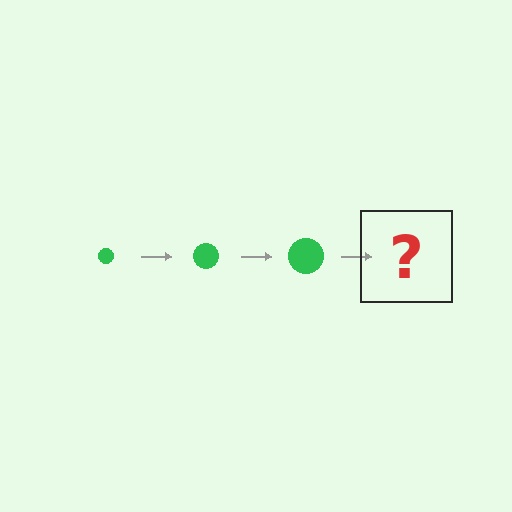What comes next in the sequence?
The next element should be a green circle, larger than the previous one.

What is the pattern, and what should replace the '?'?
The pattern is that the circle gets progressively larger each step. The '?' should be a green circle, larger than the previous one.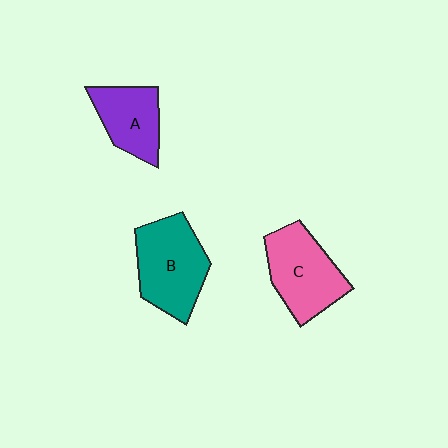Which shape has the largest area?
Shape B (teal).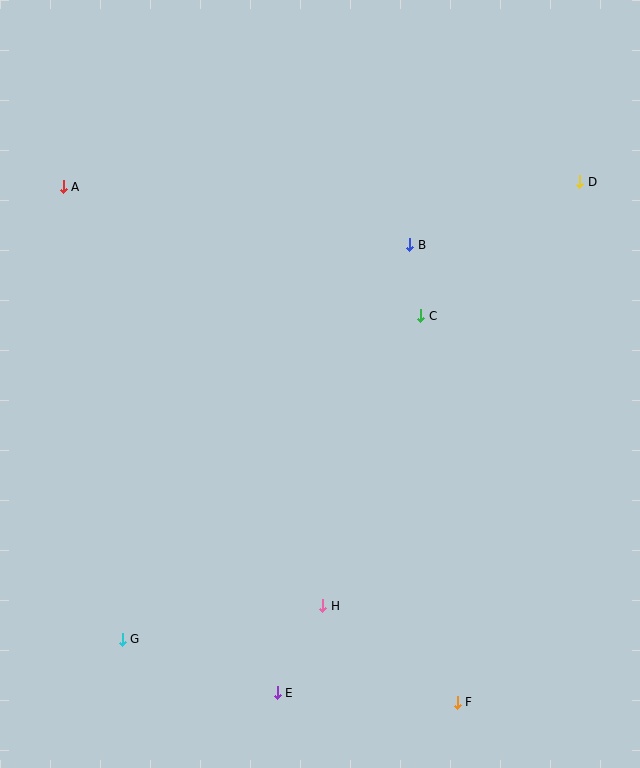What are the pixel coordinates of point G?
Point G is at (122, 639).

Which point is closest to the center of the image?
Point C at (421, 316) is closest to the center.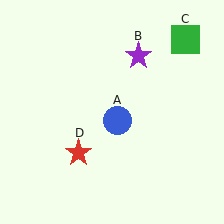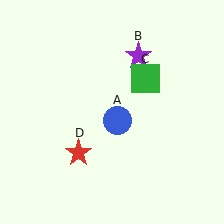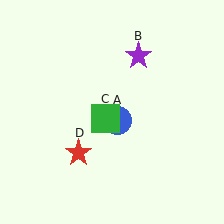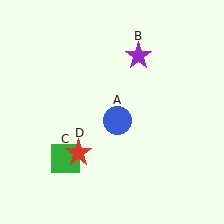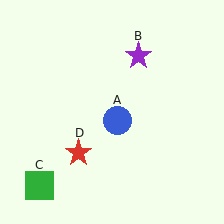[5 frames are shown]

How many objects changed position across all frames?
1 object changed position: green square (object C).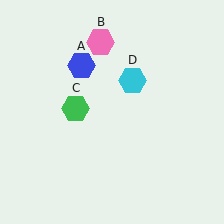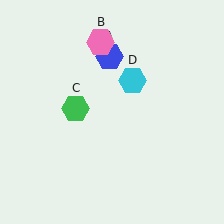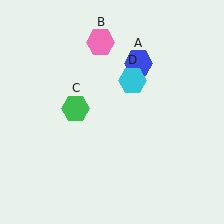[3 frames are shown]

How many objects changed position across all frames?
1 object changed position: blue hexagon (object A).